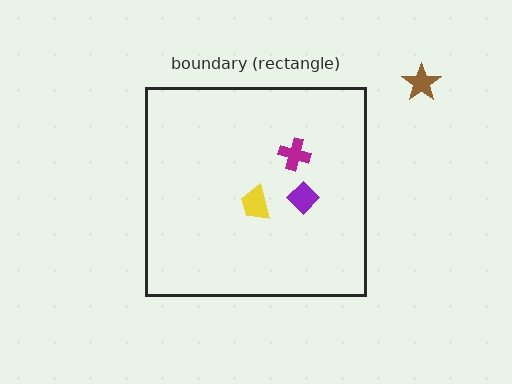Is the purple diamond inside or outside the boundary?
Inside.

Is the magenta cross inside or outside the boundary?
Inside.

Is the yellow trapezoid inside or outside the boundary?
Inside.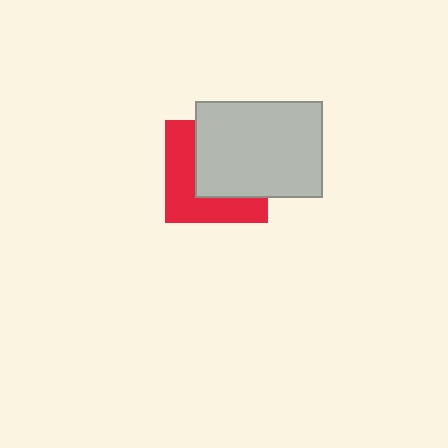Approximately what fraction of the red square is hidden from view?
Roughly 53% of the red square is hidden behind the light gray rectangle.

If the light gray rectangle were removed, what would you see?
You would see the complete red square.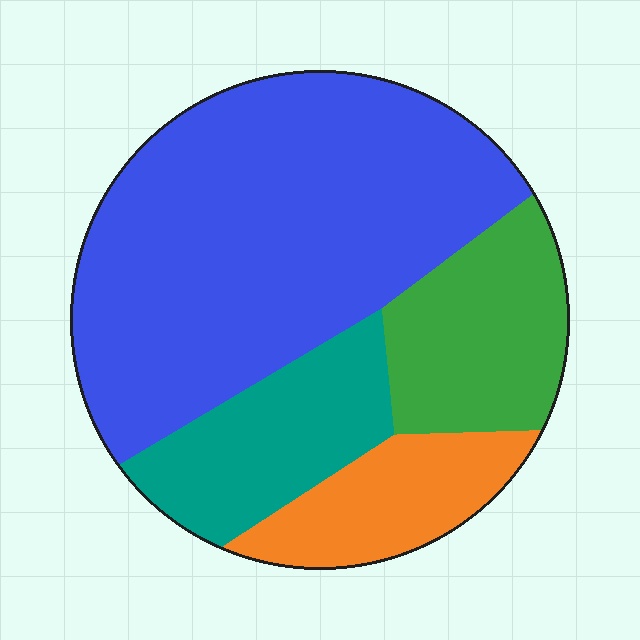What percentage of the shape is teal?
Teal takes up less than a sixth of the shape.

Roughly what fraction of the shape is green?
Green covers roughly 15% of the shape.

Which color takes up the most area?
Blue, at roughly 55%.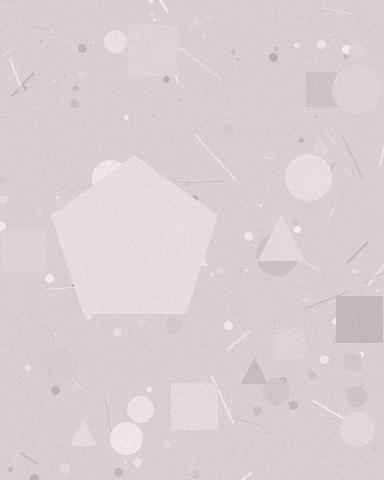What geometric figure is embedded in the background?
A pentagon is embedded in the background.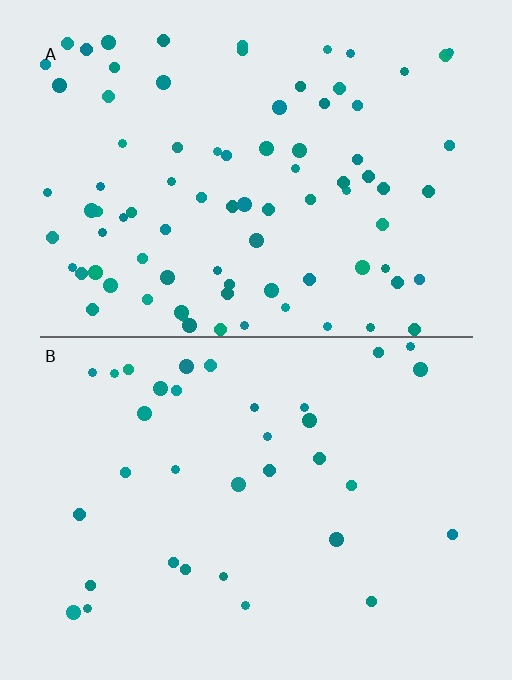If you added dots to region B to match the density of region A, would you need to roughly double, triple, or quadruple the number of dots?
Approximately triple.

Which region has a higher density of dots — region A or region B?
A (the top).